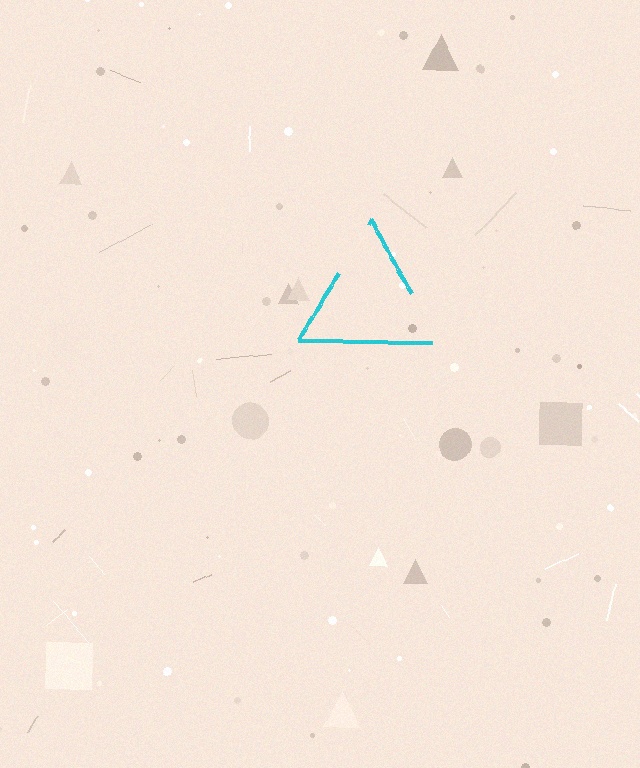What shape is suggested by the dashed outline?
The dashed outline suggests a triangle.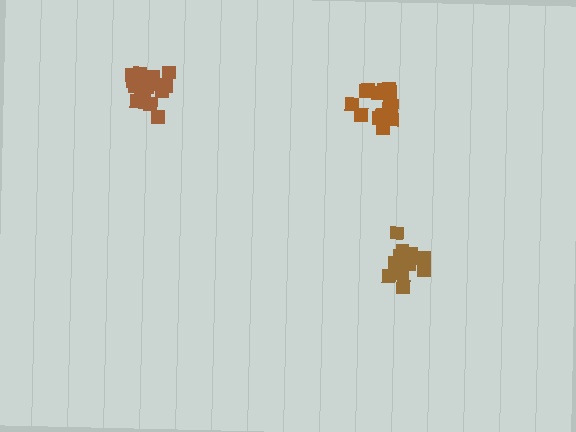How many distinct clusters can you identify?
There are 3 distinct clusters.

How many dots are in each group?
Group 1: 15 dots, Group 2: 12 dots, Group 3: 18 dots (45 total).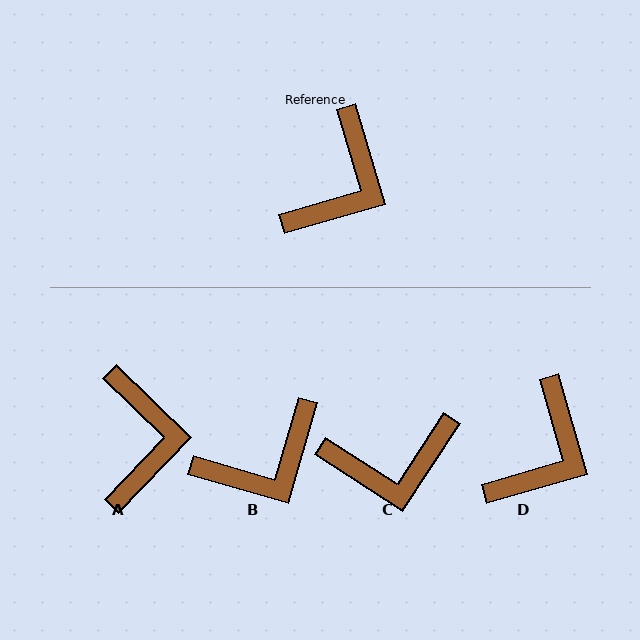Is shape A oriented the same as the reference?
No, it is off by about 30 degrees.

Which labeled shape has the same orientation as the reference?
D.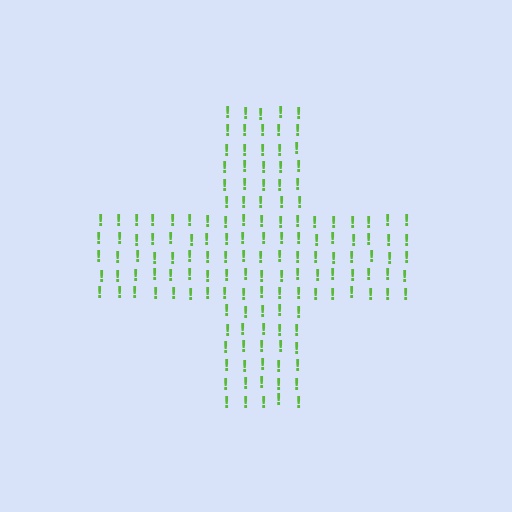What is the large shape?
The large shape is a cross.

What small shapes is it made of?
It is made of small exclamation marks.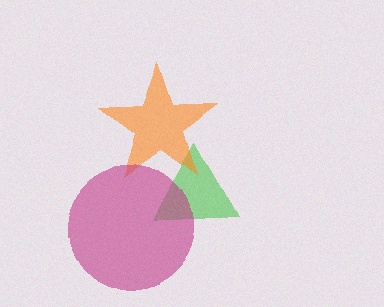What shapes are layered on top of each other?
The layered shapes are: a green triangle, an orange star, a magenta circle.